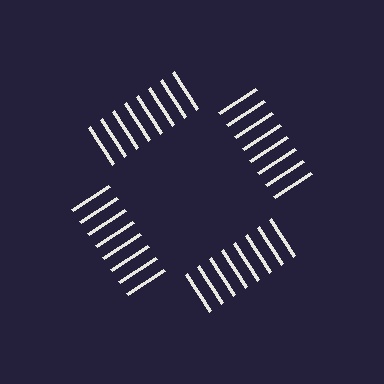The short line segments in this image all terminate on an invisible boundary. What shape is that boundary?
An illusory square — the line segments terminate on its edges but no continuous stroke is drawn.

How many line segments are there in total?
32 — 8 along each of the 4 edges.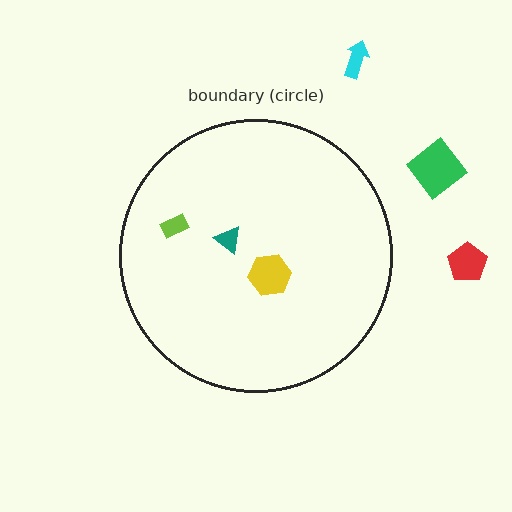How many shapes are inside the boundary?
3 inside, 3 outside.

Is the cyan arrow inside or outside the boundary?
Outside.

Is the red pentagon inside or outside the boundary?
Outside.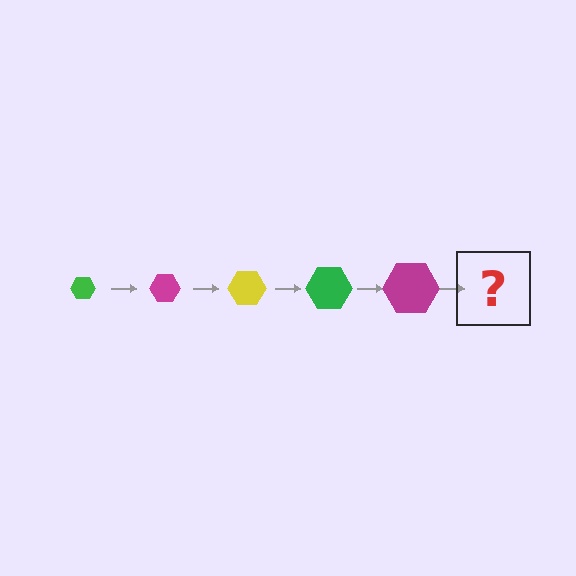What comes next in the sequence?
The next element should be a yellow hexagon, larger than the previous one.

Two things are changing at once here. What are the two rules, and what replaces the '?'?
The two rules are that the hexagon grows larger each step and the color cycles through green, magenta, and yellow. The '?' should be a yellow hexagon, larger than the previous one.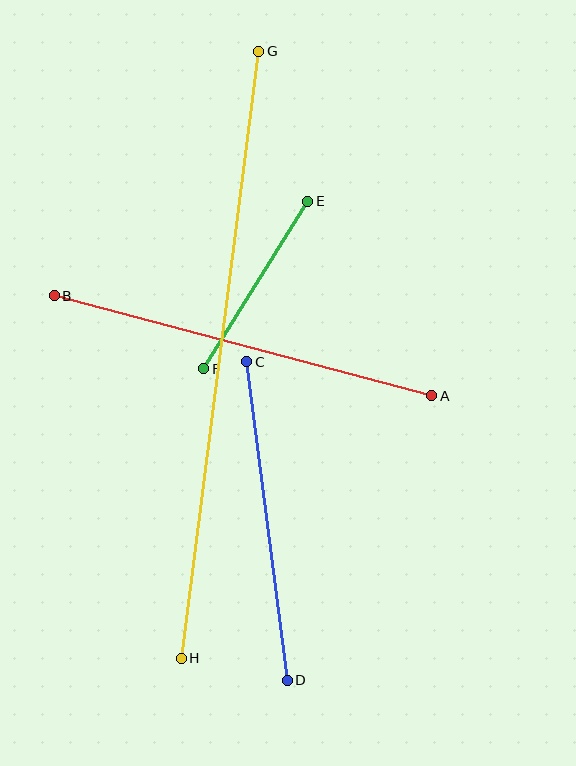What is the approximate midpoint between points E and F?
The midpoint is at approximately (256, 285) pixels.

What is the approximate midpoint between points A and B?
The midpoint is at approximately (243, 346) pixels.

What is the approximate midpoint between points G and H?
The midpoint is at approximately (220, 355) pixels.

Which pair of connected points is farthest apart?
Points G and H are farthest apart.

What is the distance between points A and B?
The distance is approximately 391 pixels.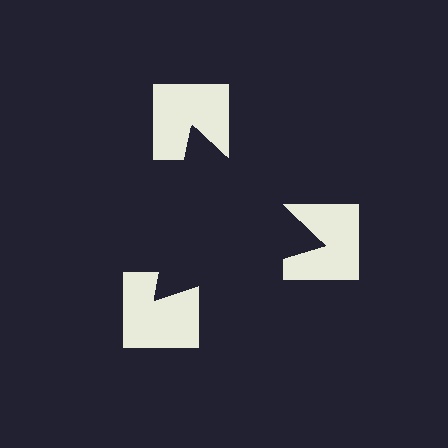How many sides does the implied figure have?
3 sides.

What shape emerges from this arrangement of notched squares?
An illusory triangle — its edges are inferred from the aligned wedge cuts in the notched squares, not physically drawn.